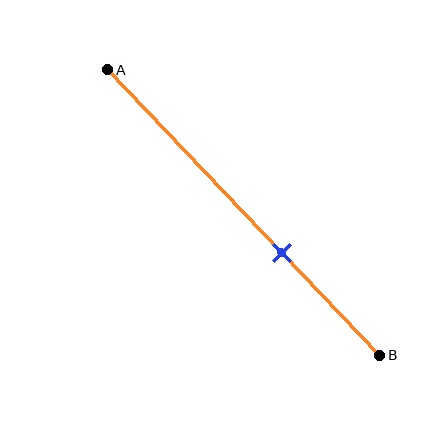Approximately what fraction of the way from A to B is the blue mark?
The blue mark is approximately 65% of the way from A to B.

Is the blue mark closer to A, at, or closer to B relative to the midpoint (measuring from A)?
The blue mark is closer to point B than the midpoint of segment AB.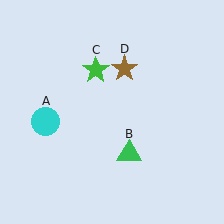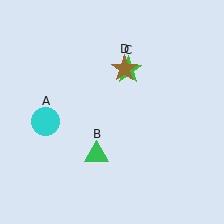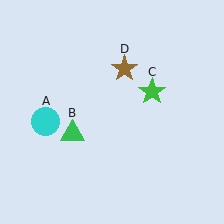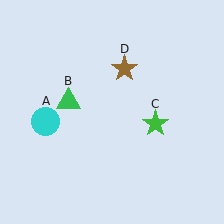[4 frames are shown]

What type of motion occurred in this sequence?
The green triangle (object B), green star (object C) rotated clockwise around the center of the scene.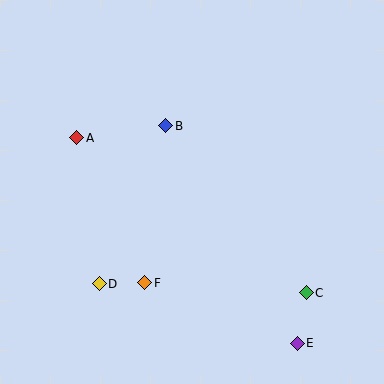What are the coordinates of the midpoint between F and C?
The midpoint between F and C is at (225, 288).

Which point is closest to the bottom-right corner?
Point E is closest to the bottom-right corner.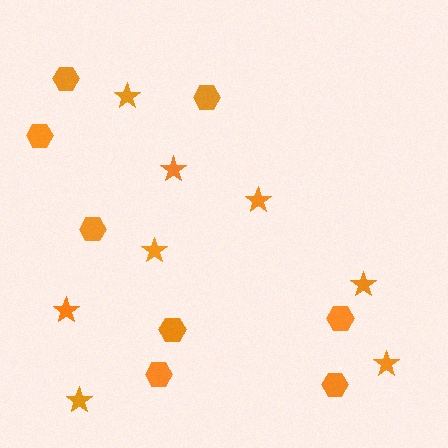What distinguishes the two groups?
There are 2 groups: one group of stars (8) and one group of hexagons (8).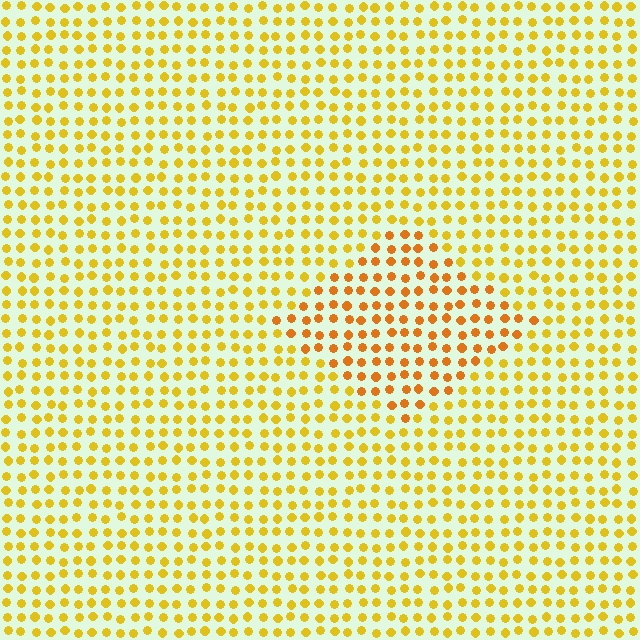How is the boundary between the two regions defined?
The boundary is defined purely by a slight shift in hue (about 23 degrees). Spacing, size, and orientation are identical on both sides.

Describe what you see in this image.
The image is filled with small yellow elements in a uniform arrangement. A diamond-shaped region is visible where the elements are tinted to a slightly different hue, forming a subtle color boundary.